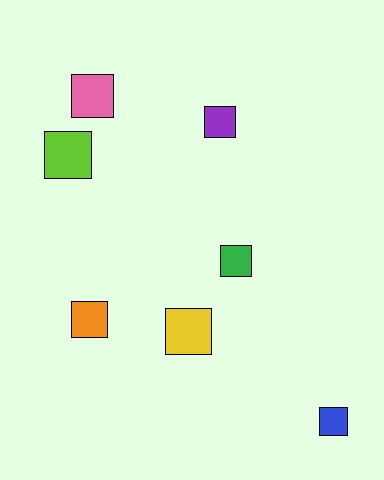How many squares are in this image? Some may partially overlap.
There are 7 squares.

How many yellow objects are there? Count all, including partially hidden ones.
There is 1 yellow object.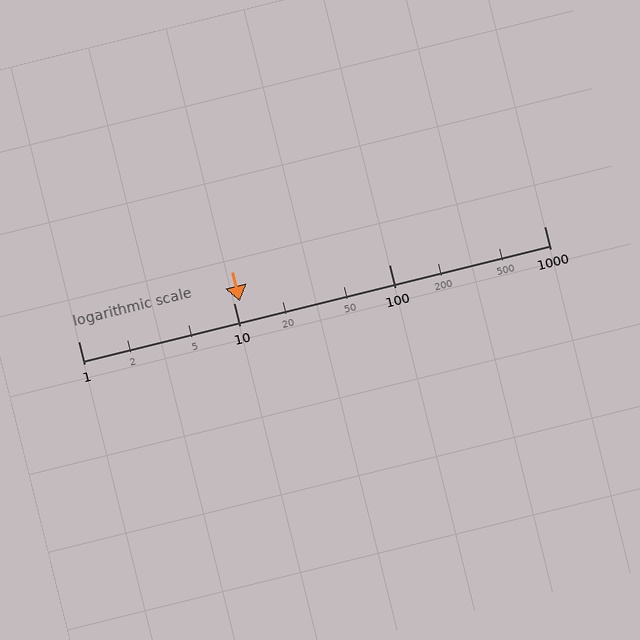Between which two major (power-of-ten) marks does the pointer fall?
The pointer is between 10 and 100.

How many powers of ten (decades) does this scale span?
The scale spans 3 decades, from 1 to 1000.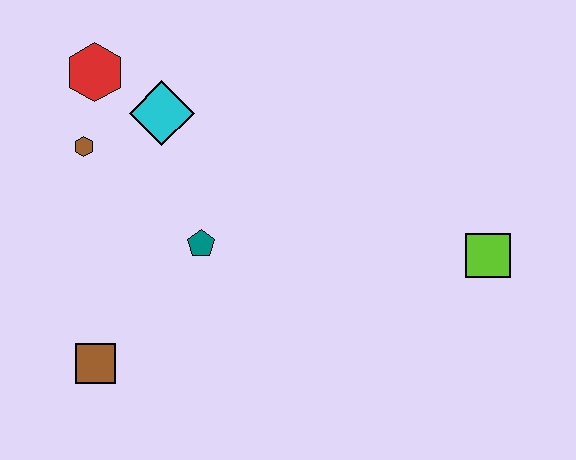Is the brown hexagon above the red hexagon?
No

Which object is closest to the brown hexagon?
The red hexagon is closest to the brown hexagon.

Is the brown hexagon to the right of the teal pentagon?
No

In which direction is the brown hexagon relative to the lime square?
The brown hexagon is to the left of the lime square.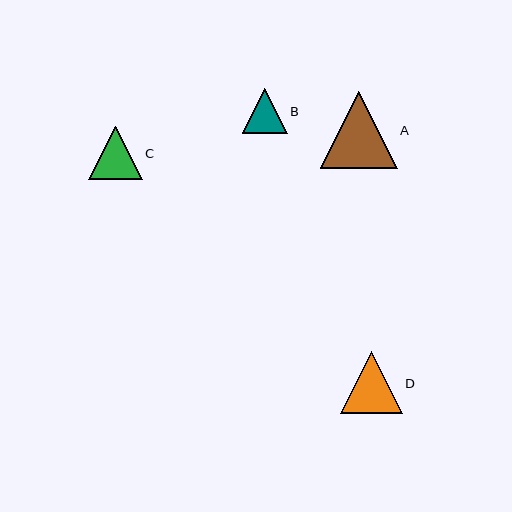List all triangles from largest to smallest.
From largest to smallest: A, D, C, B.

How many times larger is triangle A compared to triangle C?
Triangle A is approximately 1.4 times the size of triangle C.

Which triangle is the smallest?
Triangle B is the smallest with a size of approximately 45 pixels.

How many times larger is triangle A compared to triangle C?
Triangle A is approximately 1.4 times the size of triangle C.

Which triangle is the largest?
Triangle A is the largest with a size of approximately 77 pixels.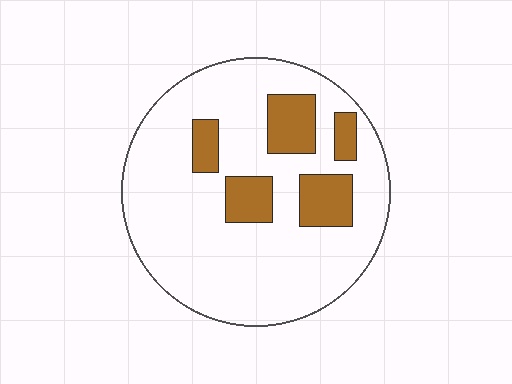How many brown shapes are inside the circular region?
5.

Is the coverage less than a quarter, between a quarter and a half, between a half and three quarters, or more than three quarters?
Less than a quarter.